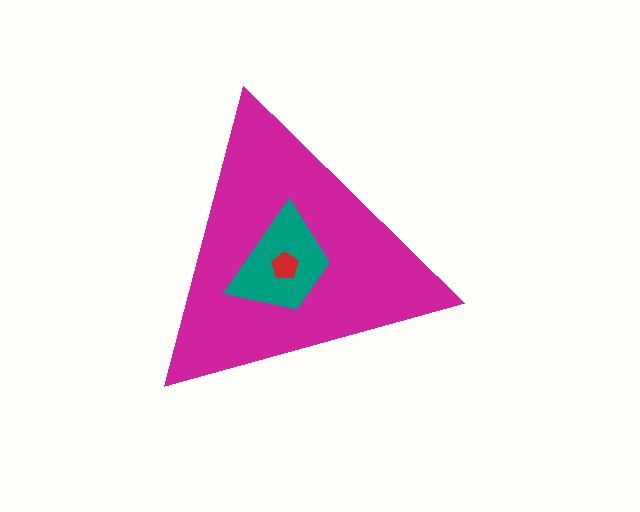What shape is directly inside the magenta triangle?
The teal trapezoid.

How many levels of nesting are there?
3.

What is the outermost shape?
The magenta triangle.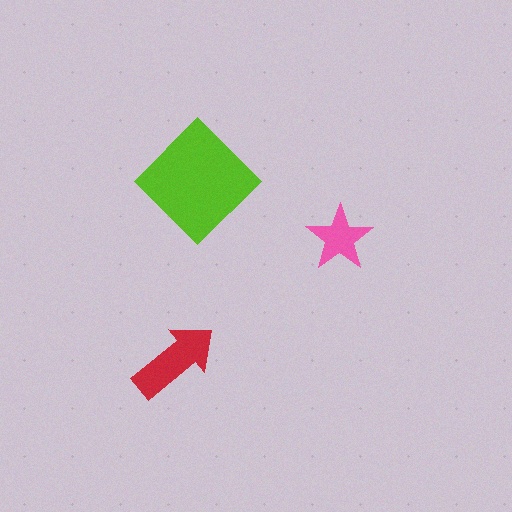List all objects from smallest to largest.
The pink star, the red arrow, the lime diamond.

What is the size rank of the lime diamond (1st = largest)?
1st.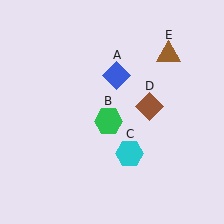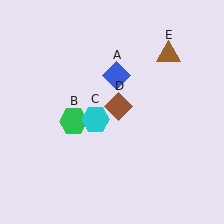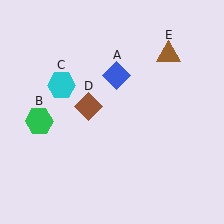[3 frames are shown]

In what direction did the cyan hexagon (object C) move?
The cyan hexagon (object C) moved up and to the left.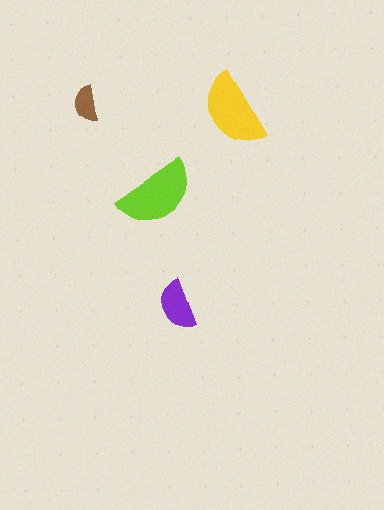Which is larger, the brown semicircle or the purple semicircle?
The purple one.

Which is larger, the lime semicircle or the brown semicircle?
The lime one.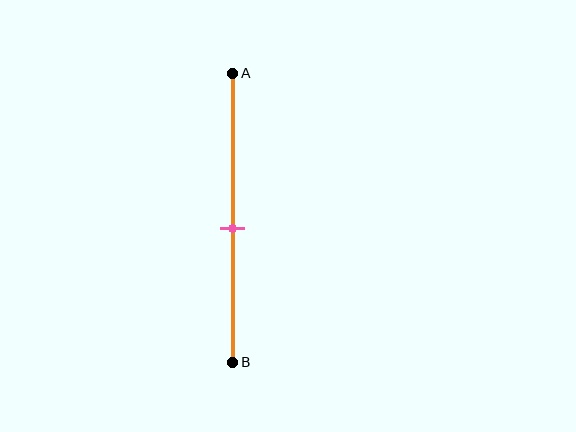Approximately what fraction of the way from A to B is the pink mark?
The pink mark is approximately 55% of the way from A to B.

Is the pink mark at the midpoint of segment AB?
No, the mark is at about 55% from A, not at the 50% midpoint.